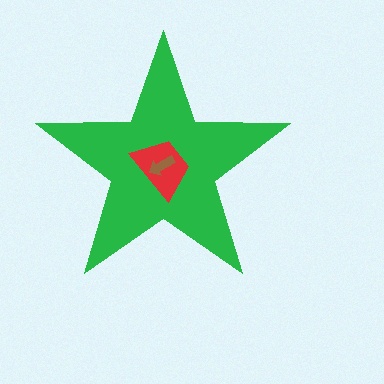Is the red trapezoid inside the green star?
Yes.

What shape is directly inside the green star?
The red trapezoid.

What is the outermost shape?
The green star.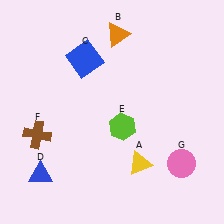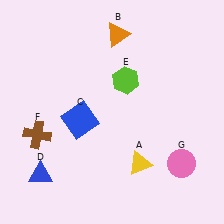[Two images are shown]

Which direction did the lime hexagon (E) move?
The lime hexagon (E) moved up.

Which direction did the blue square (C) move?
The blue square (C) moved down.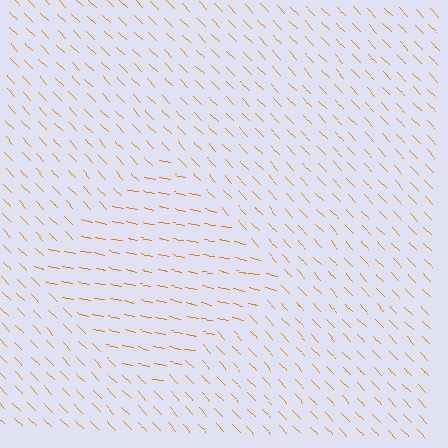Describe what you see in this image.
The image is filled with small orange line segments. A diamond region in the image has lines oriented differently from the surrounding lines, creating a visible texture boundary.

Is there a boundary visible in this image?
Yes, there is a texture boundary formed by a change in line orientation.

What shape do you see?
I see a diamond.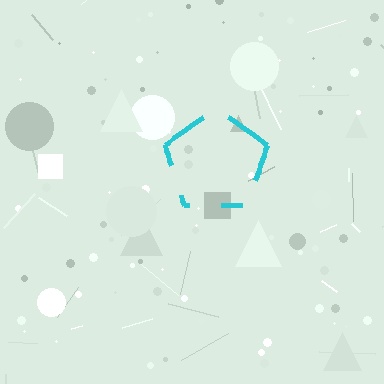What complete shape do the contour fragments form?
The contour fragments form a pentagon.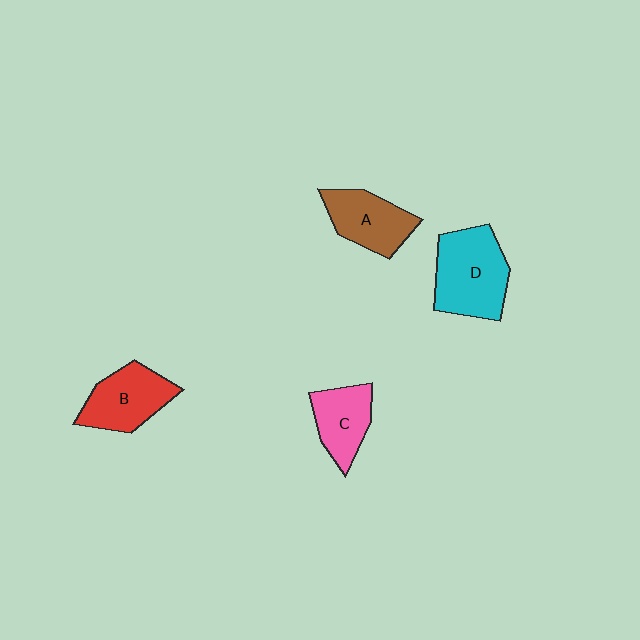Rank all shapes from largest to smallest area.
From largest to smallest: D (cyan), B (red), A (brown), C (pink).